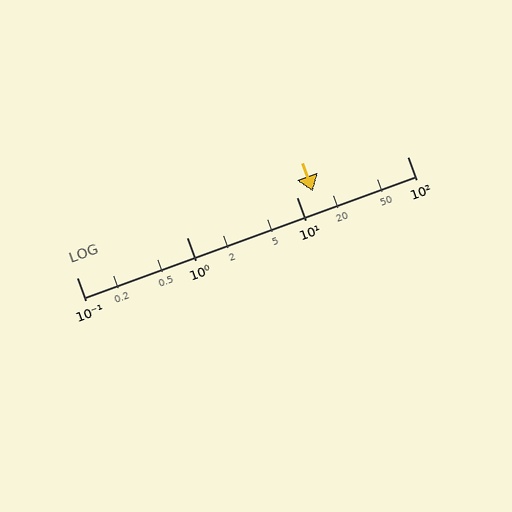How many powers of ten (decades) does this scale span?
The scale spans 3 decades, from 0.1 to 100.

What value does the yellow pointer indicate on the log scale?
The pointer indicates approximately 14.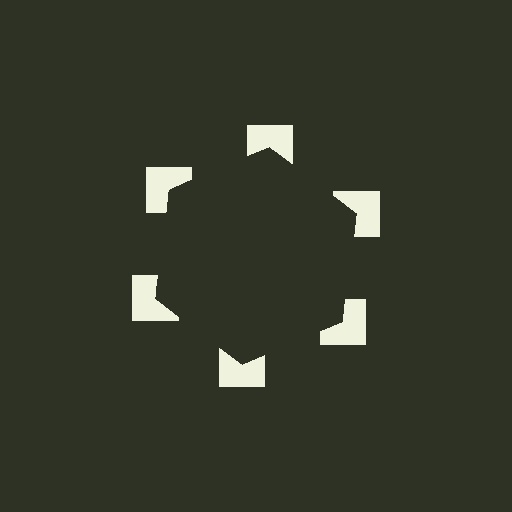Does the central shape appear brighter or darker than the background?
It typically appears slightly darker than the background, even though no actual brightness change is drawn.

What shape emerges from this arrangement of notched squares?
An illusory hexagon — its edges are inferred from the aligned wedge cuts in the notched squares, not physically drawn.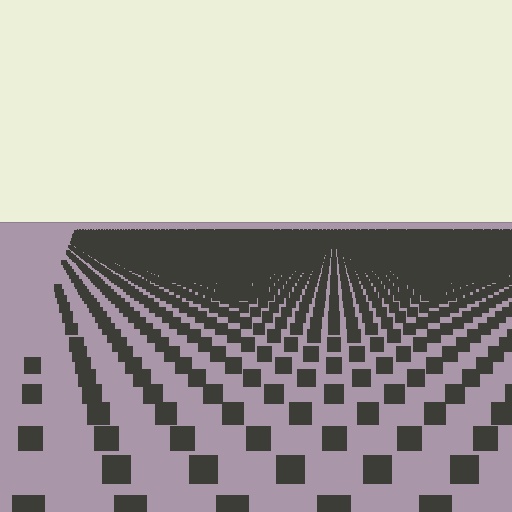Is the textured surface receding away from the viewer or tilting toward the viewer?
The surface is receding away from the viewer. Texture elements get smaller and denser toward the top.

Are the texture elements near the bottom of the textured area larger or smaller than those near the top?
Larger. Near the bottom, elements are closer to the viewer and appear at a bigger on-screen size.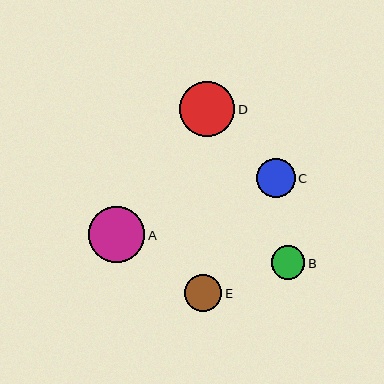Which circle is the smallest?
Circle B is the smallest with a size of approximately 34 pixels.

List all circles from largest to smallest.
From largest to smallest: A, D, C, E, B.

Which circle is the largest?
Circle A is the largest with a size of approximately 57 pixels.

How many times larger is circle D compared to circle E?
Circle D is approximately 1.5 times the size of circle E.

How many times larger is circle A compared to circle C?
Circle A is approximately 1.4 times the size of circle C.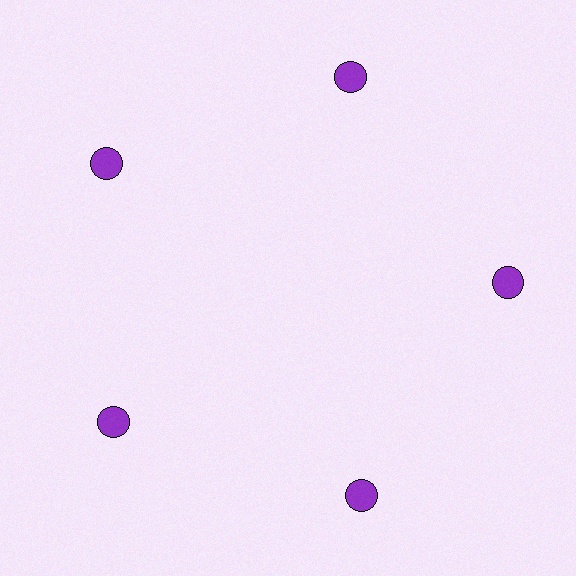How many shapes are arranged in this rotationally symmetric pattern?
There are 5 shapes, arranged in 5 groups of 1.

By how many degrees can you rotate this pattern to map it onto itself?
The pattern maps onto itself every 72 degrees of rotation.